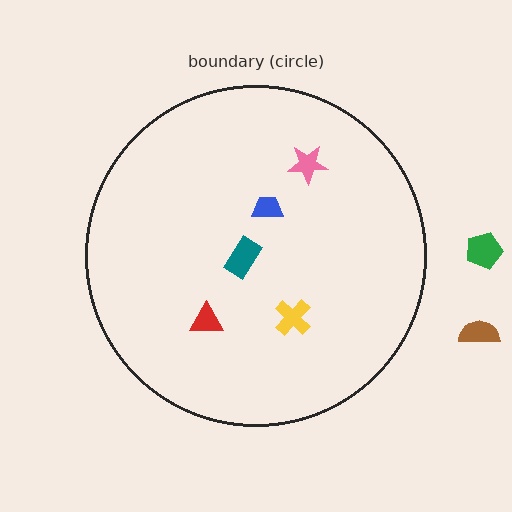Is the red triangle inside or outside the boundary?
Inside.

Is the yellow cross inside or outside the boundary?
Inside.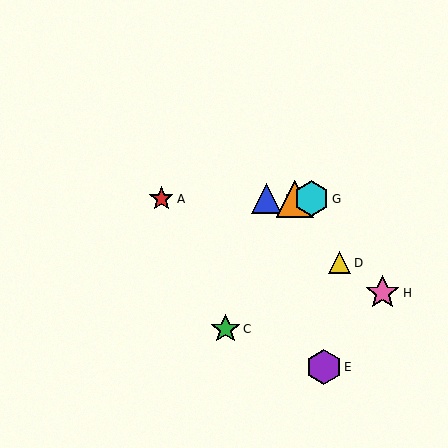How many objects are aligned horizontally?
4 objects (A, B, F, G) are aligned horizontally.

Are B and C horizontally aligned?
No, B is at y≈199 and C is at y≈329.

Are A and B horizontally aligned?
Yes, both are at y≈199.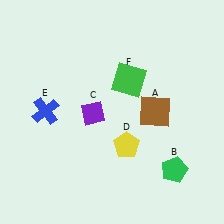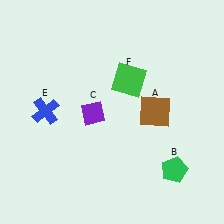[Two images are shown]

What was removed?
The yellow pentagon (D) was removed in Image 2.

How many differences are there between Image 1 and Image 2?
There is 1 difference between the two images.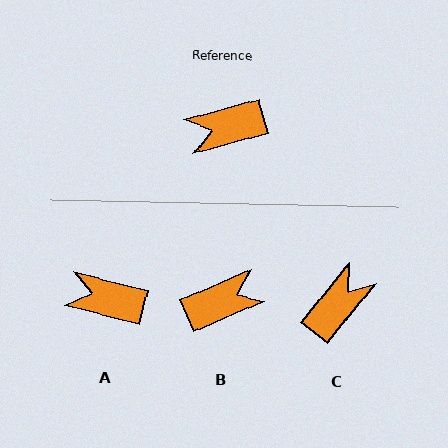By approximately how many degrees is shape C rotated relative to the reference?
Approximately 145 degrees clockwise.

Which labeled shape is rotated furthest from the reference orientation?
B, about 172 degrees away.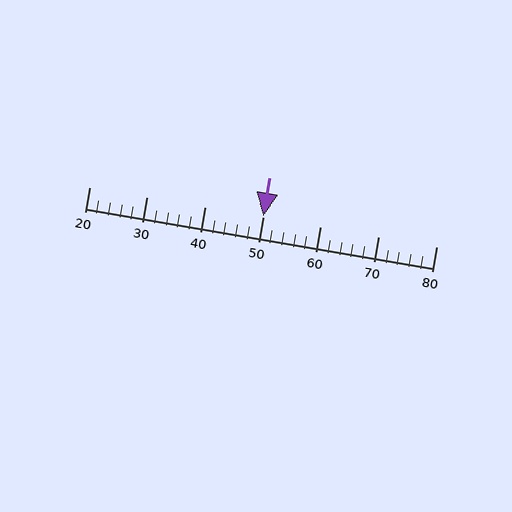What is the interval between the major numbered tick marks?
The major tick marks are spaced 10 units apart.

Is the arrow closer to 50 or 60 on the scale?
The arrow is closer to 50.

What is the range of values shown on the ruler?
The ruler shows values from 20 to 80.